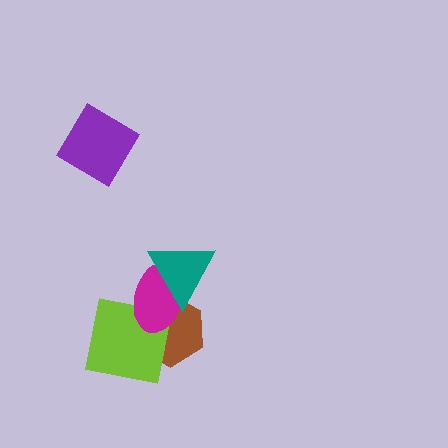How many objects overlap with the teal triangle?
2 objects overlap with the teal triangle.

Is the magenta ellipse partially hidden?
Yes, it is partially covered by another shape.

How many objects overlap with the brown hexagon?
3 objects overlap with the brown hexagon.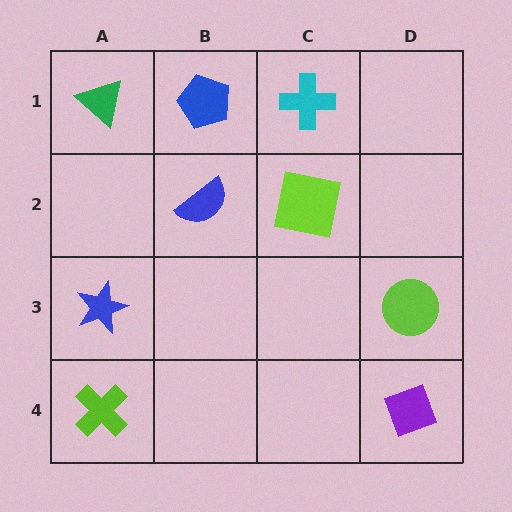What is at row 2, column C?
A lime square.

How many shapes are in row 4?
2 shapes.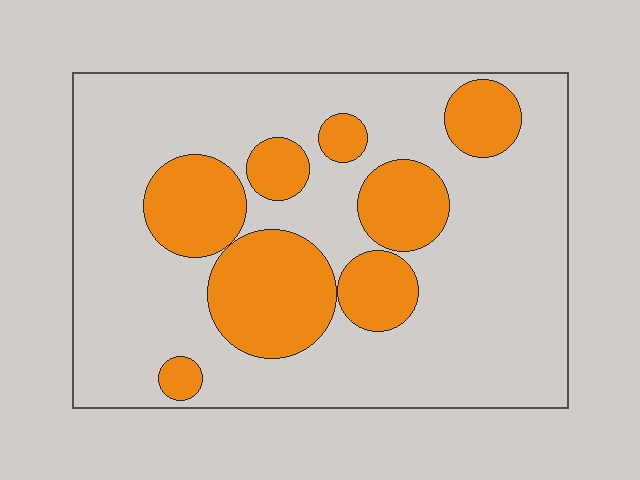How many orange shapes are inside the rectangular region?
8.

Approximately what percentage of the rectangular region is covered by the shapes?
Approximately 25%.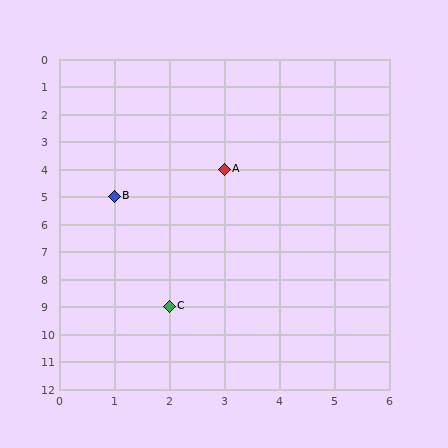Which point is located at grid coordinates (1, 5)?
Point B is at (1, 5).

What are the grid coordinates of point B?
Point B is at grid coordinates (1, 5).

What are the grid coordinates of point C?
Point C is at grid coordinates (2, 9).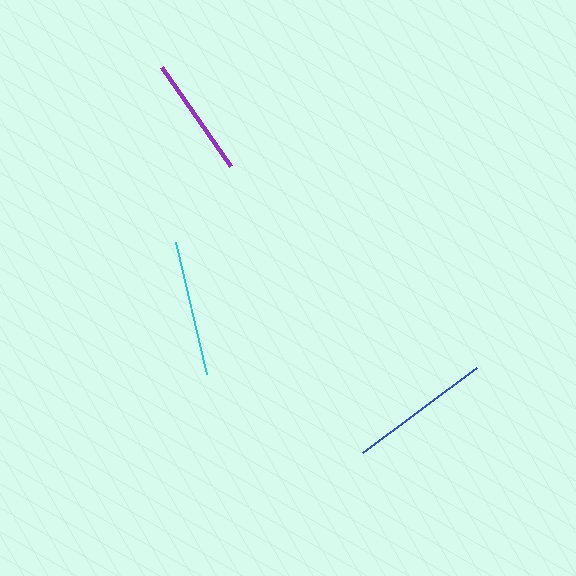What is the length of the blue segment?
The blue segment is approximately 142 pixels long.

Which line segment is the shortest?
The purple line is the shortest at approximately 121 pixels.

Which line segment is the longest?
The blue line is the longest at approximately 142 pixels.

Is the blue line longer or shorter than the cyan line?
The blue line is longer than the cyan line.